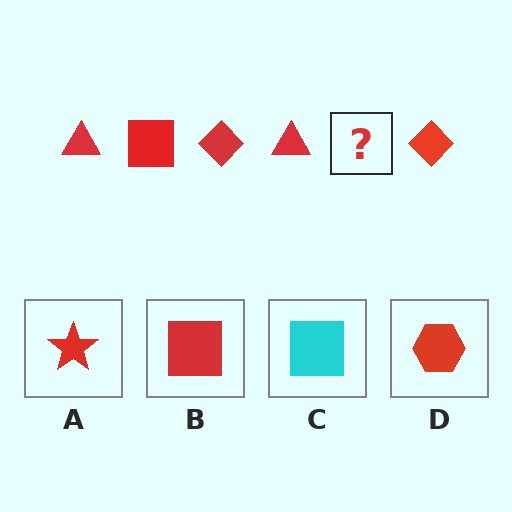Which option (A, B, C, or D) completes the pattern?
B.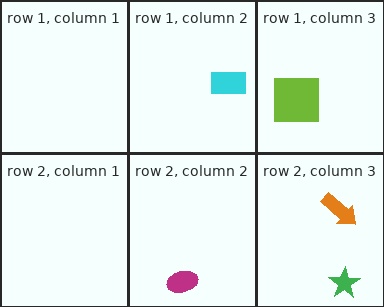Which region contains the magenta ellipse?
The row 2, column 2 region.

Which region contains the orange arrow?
The row 2, column 3 region.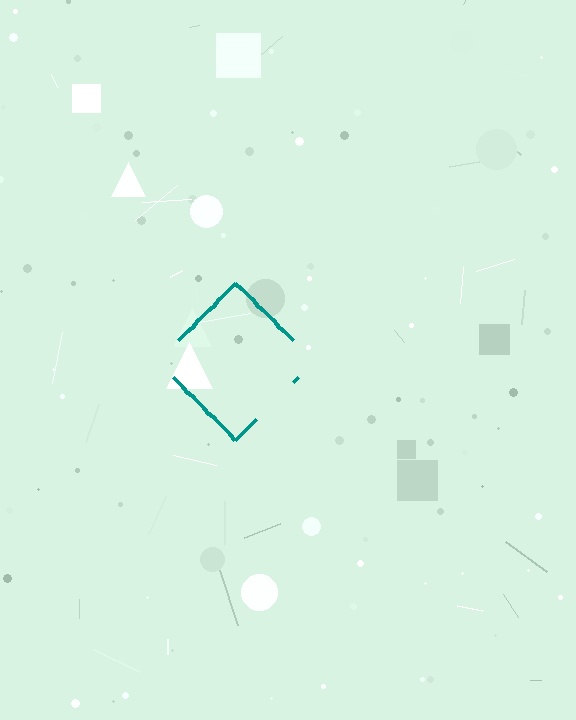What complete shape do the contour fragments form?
The contour fragments form a diamond.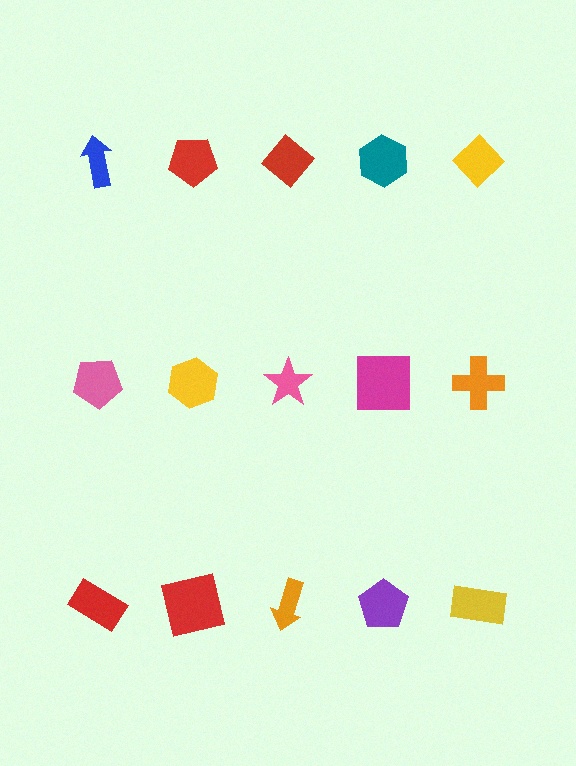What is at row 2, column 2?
A yellow hexagon.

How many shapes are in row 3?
5 shapes.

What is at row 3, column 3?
An orange arrow.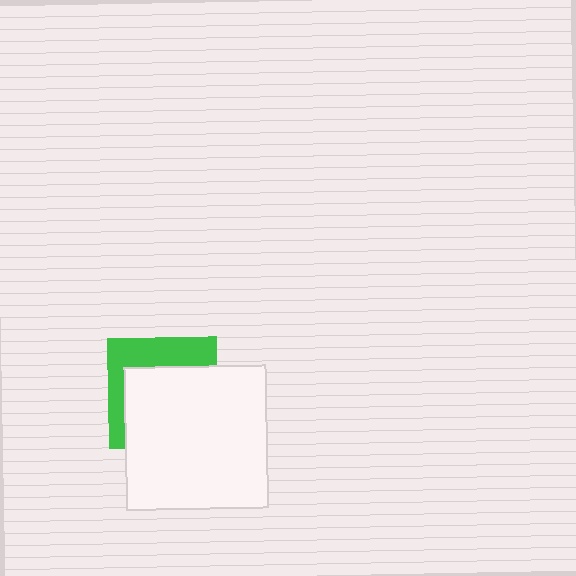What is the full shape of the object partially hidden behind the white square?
The partially hidden object is a green square.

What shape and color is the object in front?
The object in front is a white square.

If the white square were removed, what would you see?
You would see the complete green square.